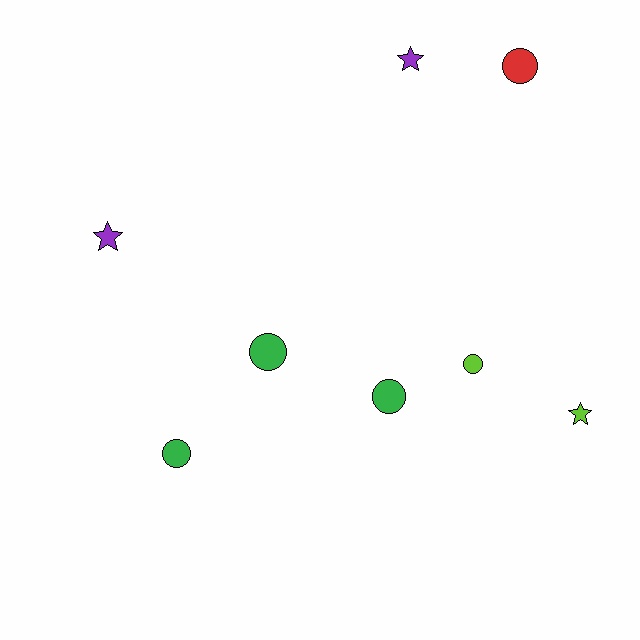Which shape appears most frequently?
Circle, with 5 objects.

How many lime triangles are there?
There are no lime triangles.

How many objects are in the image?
There are 8 objects.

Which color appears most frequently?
Green, with 3 objects.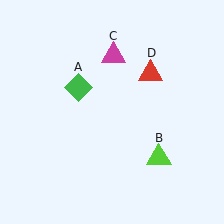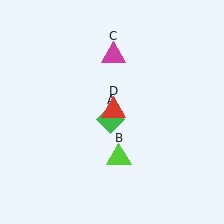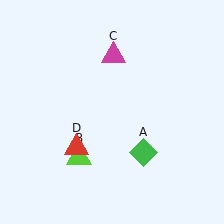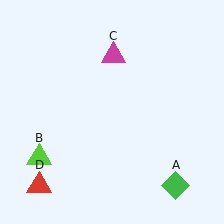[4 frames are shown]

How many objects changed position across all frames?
3 objects changed position: green diamond (object A), lime triangle (object B), red triangle (object D).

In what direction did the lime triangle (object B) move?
The lime triangle (object B) moved left.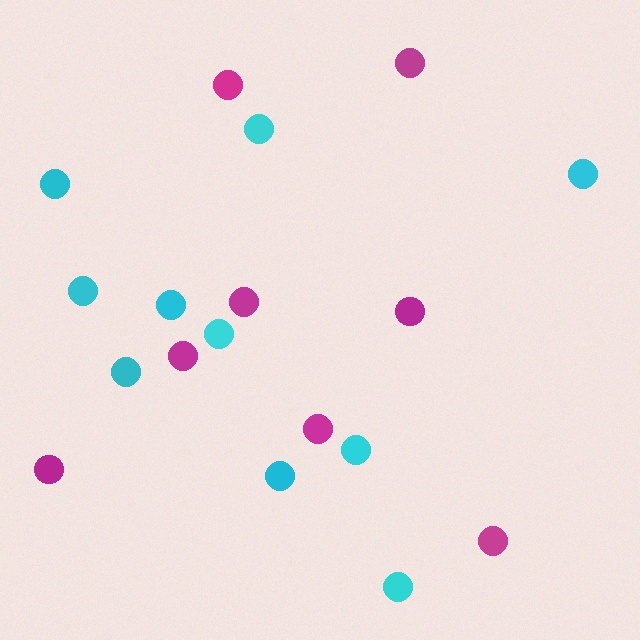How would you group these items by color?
There are 2 groups: one group of cyan circles (10) and one group of magenta circles (8).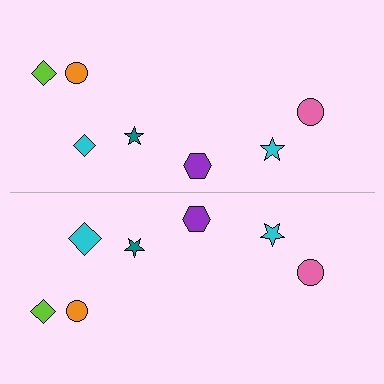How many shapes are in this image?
There are 14 shapes in this image.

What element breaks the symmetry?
The cyan diamond on the bottom side has a different size than its mirror counterpart.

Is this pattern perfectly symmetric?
No, the pattern is not perfectly symmetric. The cyan diamond on the bottom side has a different size than its mirror counterpart.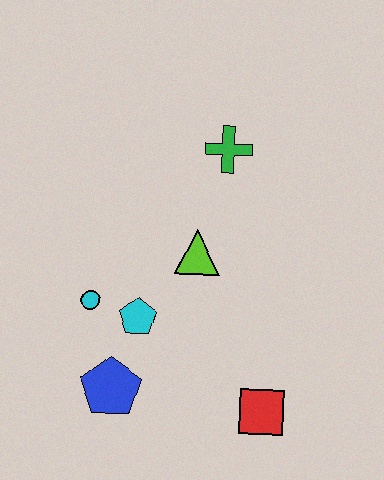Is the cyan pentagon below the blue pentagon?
No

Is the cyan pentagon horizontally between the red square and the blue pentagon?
Yes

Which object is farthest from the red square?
The green cross is farthest from the red square.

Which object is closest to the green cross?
The lime triangle is closest to the green cross.